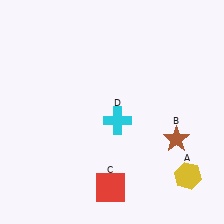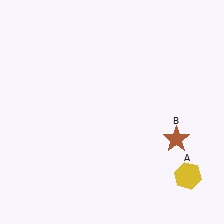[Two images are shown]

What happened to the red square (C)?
The red square (C) was removed in Image 2. It was in the bottom-left area of Image 1.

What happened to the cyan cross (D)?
The cyan cross (D) was removed in Image 2. It was in the bottom-right area of Image 1.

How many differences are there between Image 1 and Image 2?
There are 2 differences between the two images.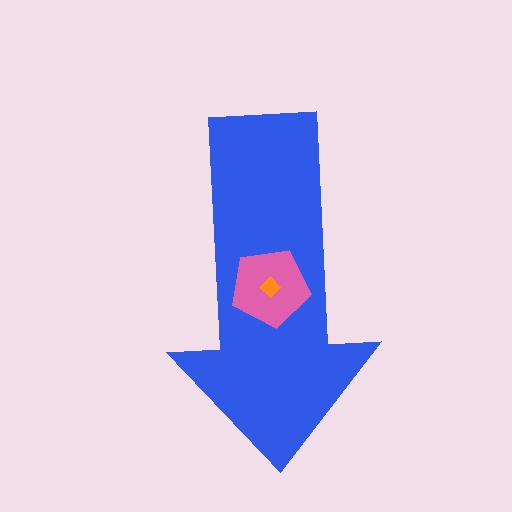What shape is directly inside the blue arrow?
The pink pentagon.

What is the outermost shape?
The blue arrow.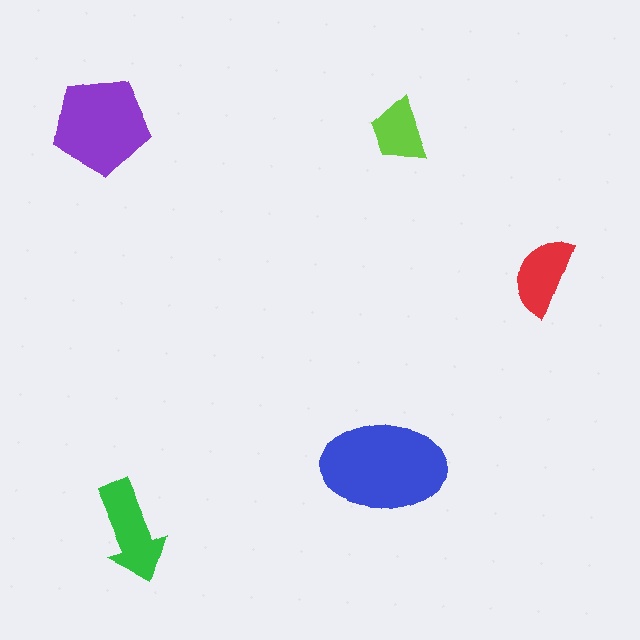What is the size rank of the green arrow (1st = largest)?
3rd.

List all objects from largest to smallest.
The blue ellipse, the purple pentagon, the green arrow, the red semicircle, the lime trapezoid.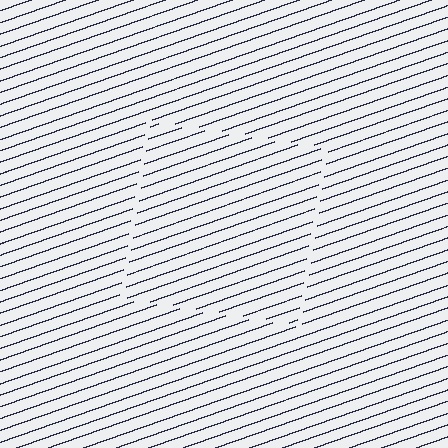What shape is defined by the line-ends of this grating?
An illusory square. The interior of the shape contains the same grating, shifted by half a period — the contour is defined by the phase discontinuity where line-ends from the inner and outer gratings abut.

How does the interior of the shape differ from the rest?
The interior of the shape contains the same grating, shifted by half a period — the contour is defined by the phase discontinuity where line-ends from the inner and outer gratings abut.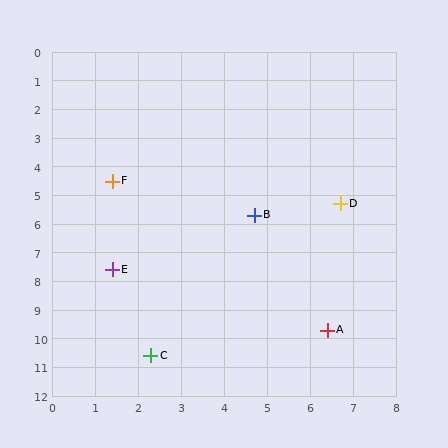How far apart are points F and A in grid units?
Points F and A are about 7.2 grid units apart.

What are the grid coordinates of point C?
Point C is at approximately (2.3, 10.6).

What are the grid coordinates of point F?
Point F is at approximately (1.4, 4.5).